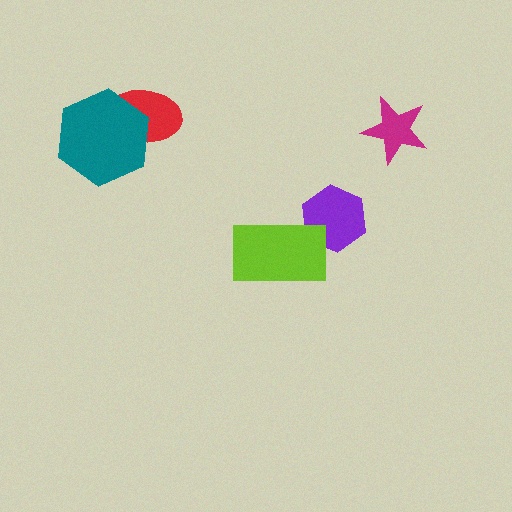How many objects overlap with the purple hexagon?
1 object overlaps with the purple hexagon.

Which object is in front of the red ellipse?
The teal hexagon is in front of the red ellipse.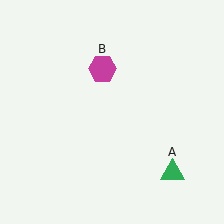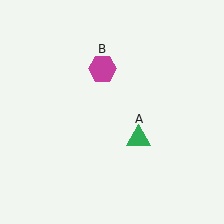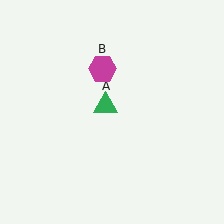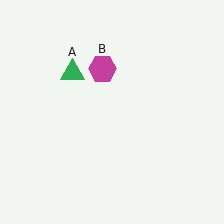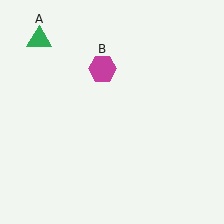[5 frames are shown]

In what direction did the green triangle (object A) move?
The green triangle (object A) moved up and to the left.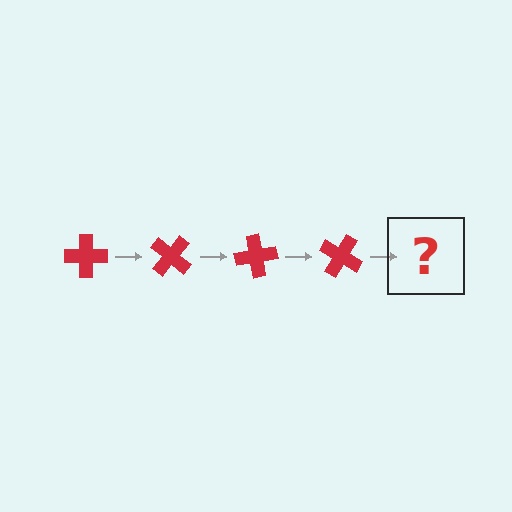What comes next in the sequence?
The next element should be a red cross rotated 160 degrees.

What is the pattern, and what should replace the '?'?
The pattern is that the cross rotates 40 degrees each step. The '?' should be a red cross rotated 160 degrees.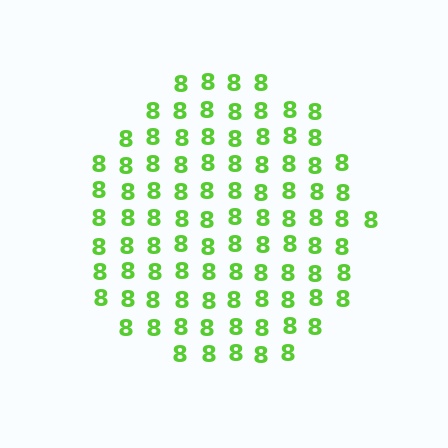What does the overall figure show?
The overall figure shows a circle.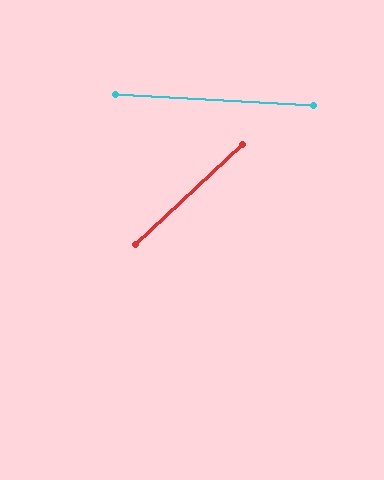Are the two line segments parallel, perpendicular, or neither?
Neither parallel nor perpendicular — they differ by about 47°.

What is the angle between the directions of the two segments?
Approximately 47 degrees.